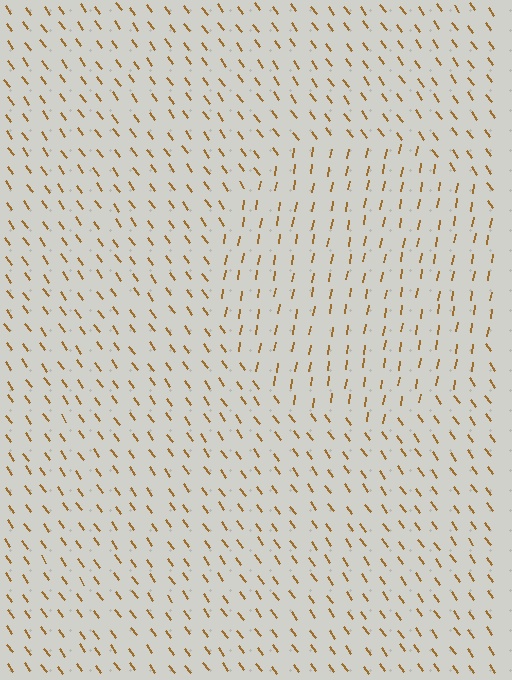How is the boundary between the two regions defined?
The boundary is defined purely by a change in line orientation (approximately 45 degrees difference). All lines are the same color and thickness.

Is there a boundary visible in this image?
Yes, there is a texture boundary formed by a change in line orientation.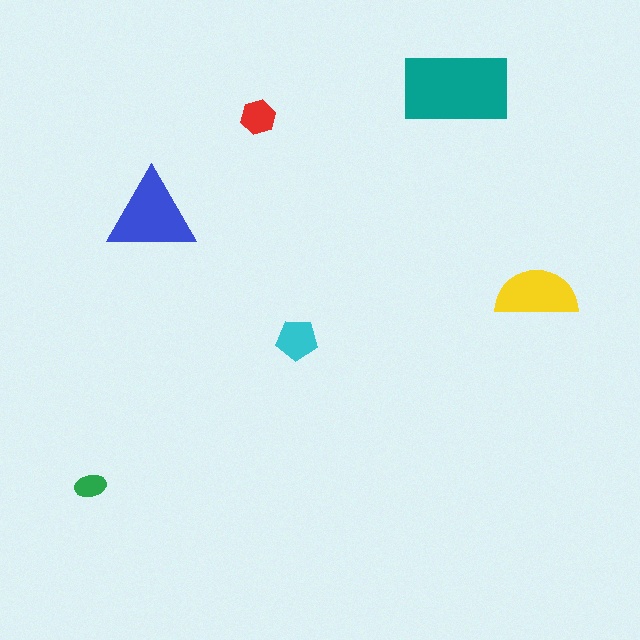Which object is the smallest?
The green ellipse.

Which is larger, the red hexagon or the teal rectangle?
The teal rectangle.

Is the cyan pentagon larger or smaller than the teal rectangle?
Smaller.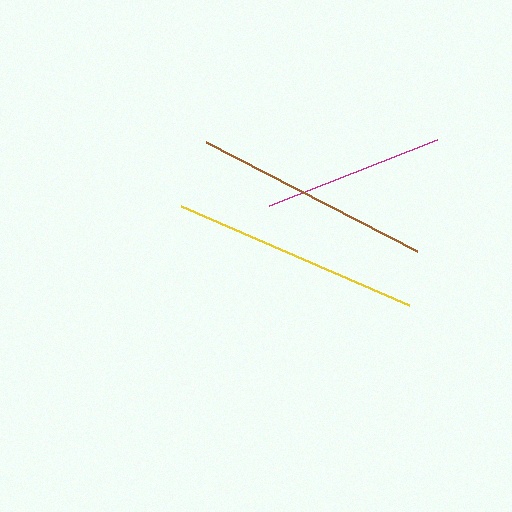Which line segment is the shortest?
The magenta line is the shortest at approximately 181 pixels.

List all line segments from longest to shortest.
From longest to shortest: yellow, brown, magenta.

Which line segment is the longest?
The yellow line is the longest at approximately 248 pixels.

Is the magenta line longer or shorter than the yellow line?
The yellow line is longer than the magenta line.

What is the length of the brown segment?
The brown segment is approximately 237 pixels long.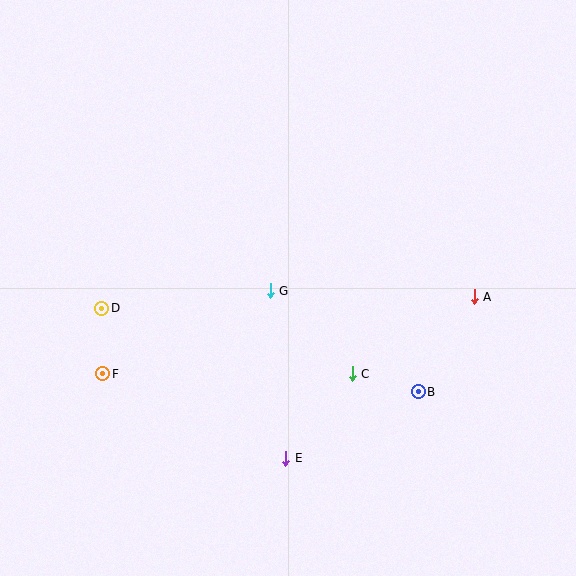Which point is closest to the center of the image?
Point G at (270, 291) is closest to the center.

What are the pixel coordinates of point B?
Point B is at (418, 392).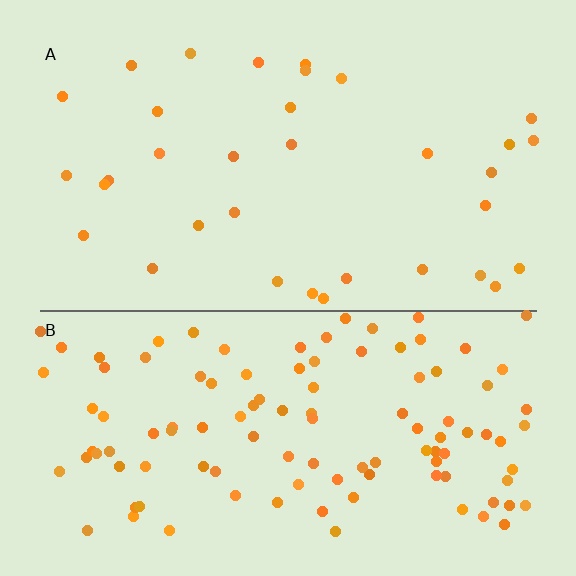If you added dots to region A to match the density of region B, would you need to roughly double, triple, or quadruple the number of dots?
Approximately triple.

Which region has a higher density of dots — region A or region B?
B (the bottom).